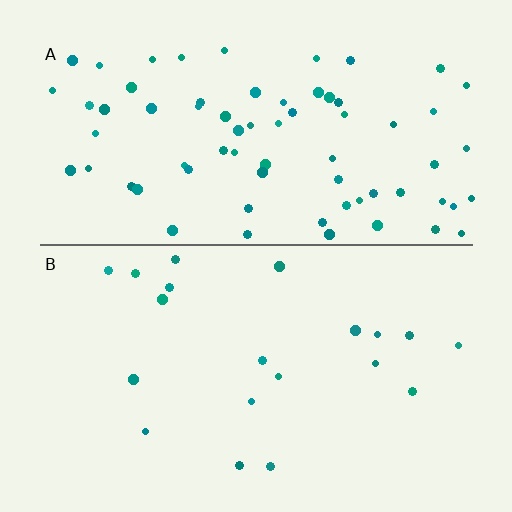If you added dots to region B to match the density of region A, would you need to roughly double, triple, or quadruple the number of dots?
Approximately triple.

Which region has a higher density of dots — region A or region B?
A (the top).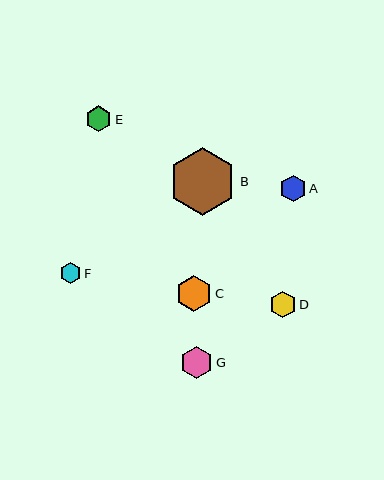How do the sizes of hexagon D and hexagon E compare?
Hexagon D and hexagon E are approximately the same size.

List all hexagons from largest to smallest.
From largest to smallest: B, C, G, D, A, E, F.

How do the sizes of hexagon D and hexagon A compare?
Hexagon D and hexagon A are approximately the same size.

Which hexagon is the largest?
Hexagon B is the largest with a size of approximately 68 pixels.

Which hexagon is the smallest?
Hexagon F is the smallest with a size of approximately 21 pixels.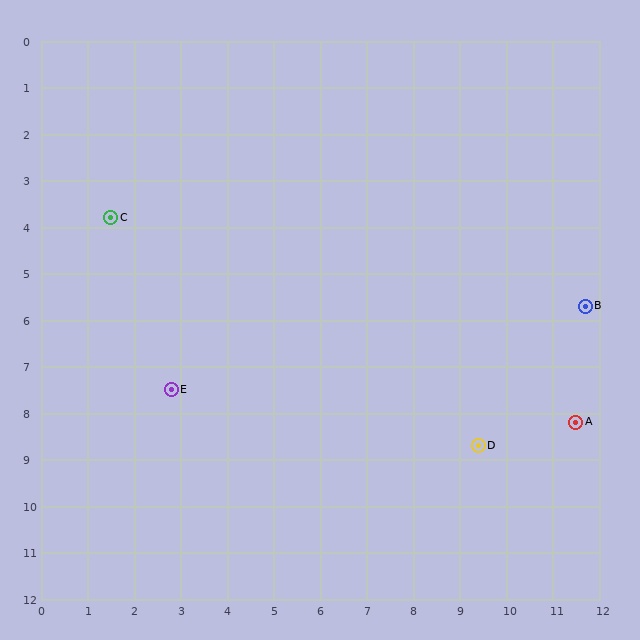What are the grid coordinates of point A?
Point A is at approximately (11.5, 8.2).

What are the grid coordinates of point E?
Point E is at approximately (2.8, 7.5).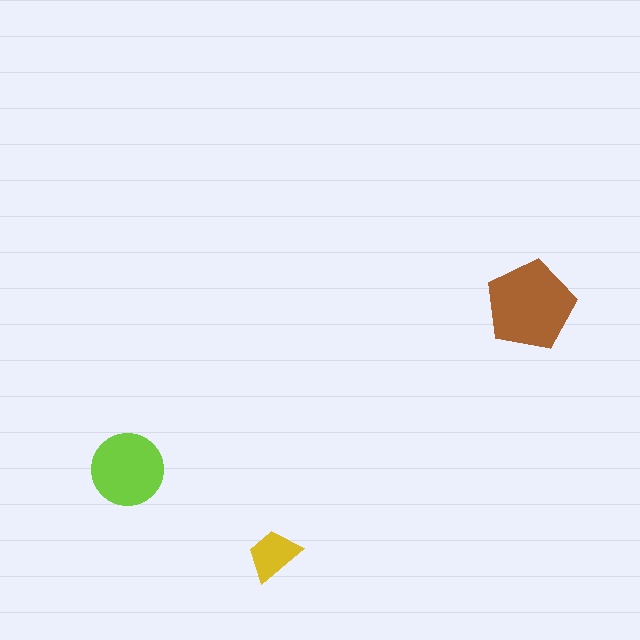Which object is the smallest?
The yellow trapezoid.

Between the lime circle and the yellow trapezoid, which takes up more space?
The lime circle.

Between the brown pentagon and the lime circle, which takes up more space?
The brown pentagon.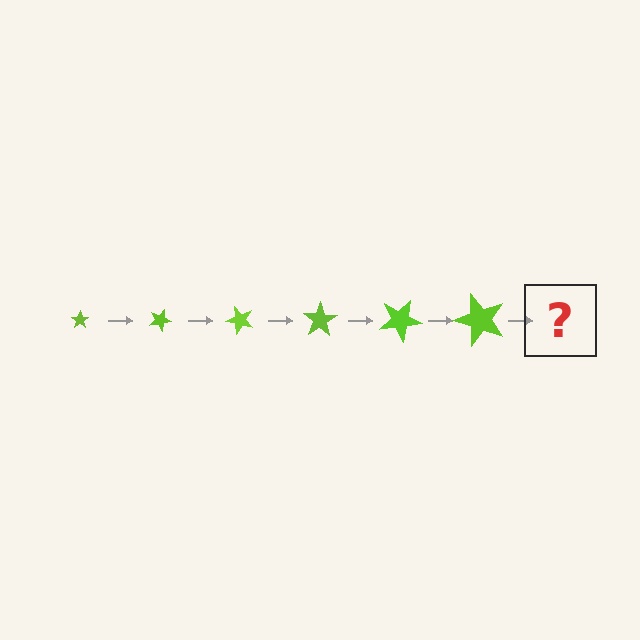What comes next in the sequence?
The next element should be a star, larger than the previous one and rotated 150 degrees from the start.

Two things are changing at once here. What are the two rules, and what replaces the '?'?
The two rules are that the star grows larger each step and it rotates 25 degrees each step. The '?' should be a star, larger than the previous one and rotated 150 degrees from the start.